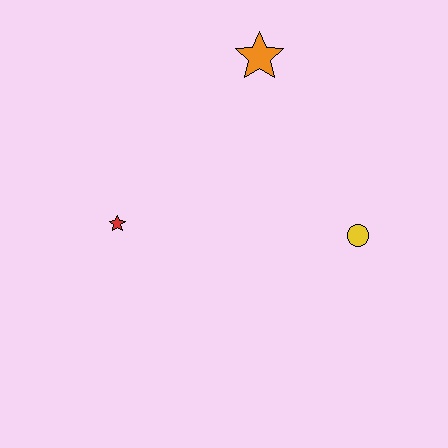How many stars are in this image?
There are 2 stars.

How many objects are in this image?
There are 3 objects.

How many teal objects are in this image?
There are no teal objects.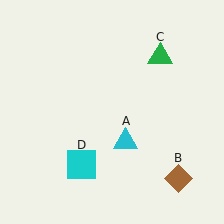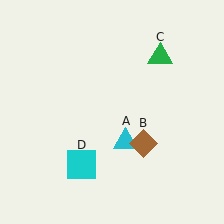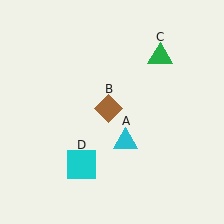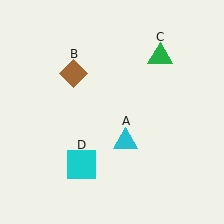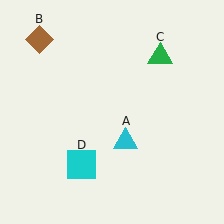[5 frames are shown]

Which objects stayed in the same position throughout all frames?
Cyan triangle (object A) and green triangle (object C) and cyan square (object D) remained stationary.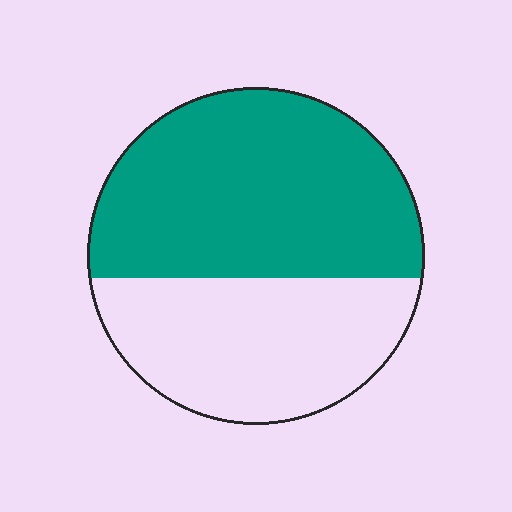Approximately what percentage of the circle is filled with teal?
Approximately 60%.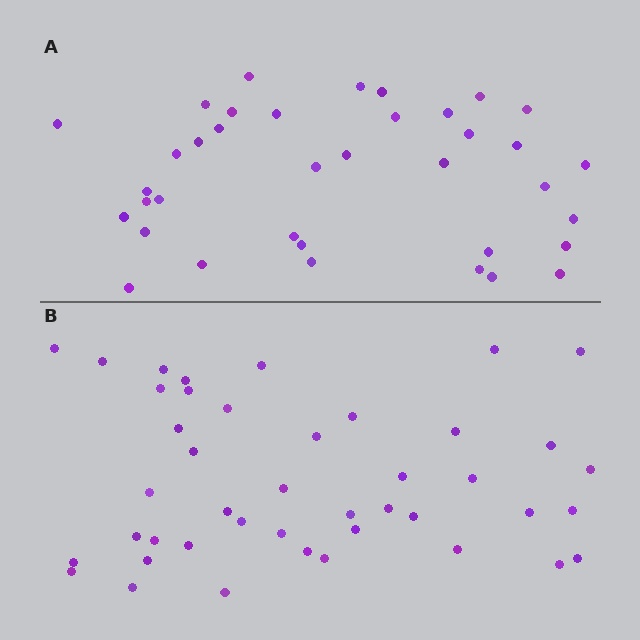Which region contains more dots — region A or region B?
Region B (the bottom region) has more dots.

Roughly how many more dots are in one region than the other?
Region B has about 6 more dots than region A.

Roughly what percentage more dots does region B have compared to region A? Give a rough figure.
About 15% more.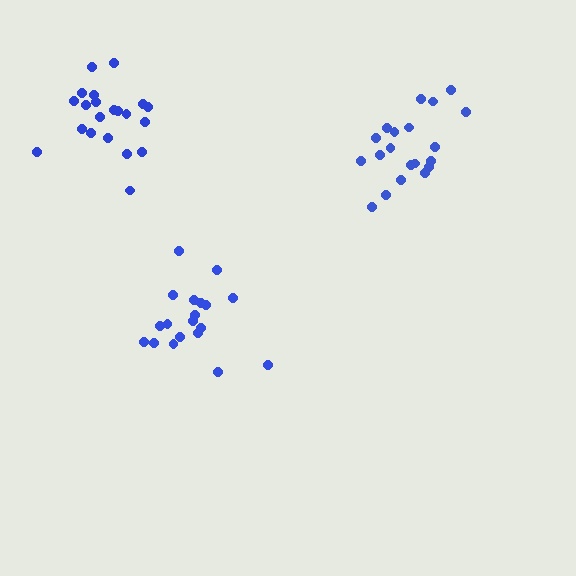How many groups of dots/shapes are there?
There are 3 groups.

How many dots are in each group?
Group 1: 20 dots, Group 2: 19 dots, Group 3: 21 dots (60 total).